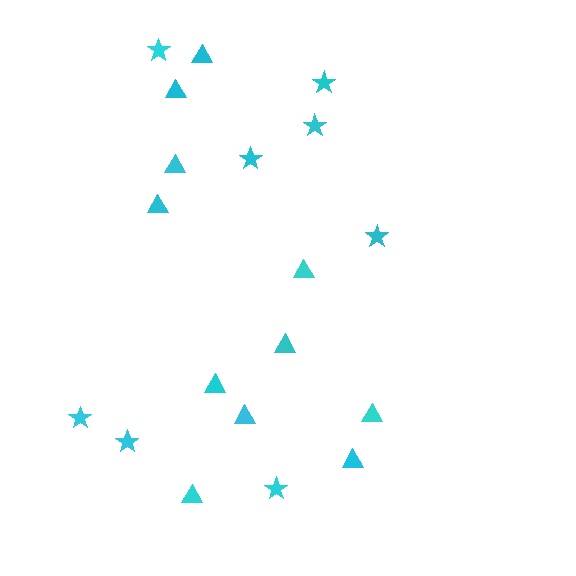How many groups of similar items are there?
There are 2 groups: one group of triangles (11) and one group of stars (8).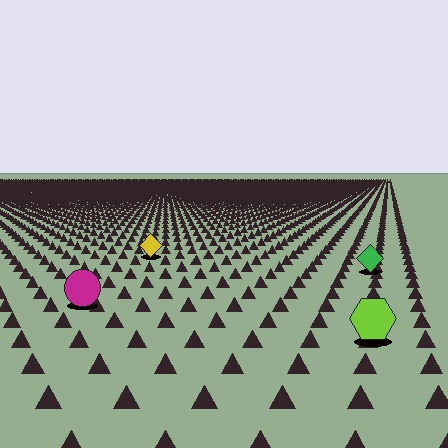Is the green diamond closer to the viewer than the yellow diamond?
Yes. The green diamond is closer — you can tell from the texture gradient: the ground texture is coarser near it.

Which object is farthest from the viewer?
The yellow diamond is farthest from the viewer. It appears smaller and the ground texture around it is denser.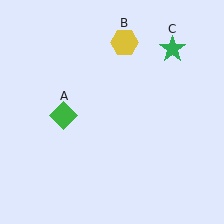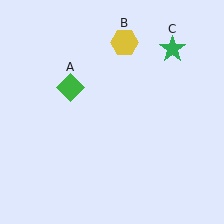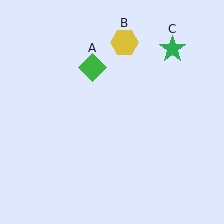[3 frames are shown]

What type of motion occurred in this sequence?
The green diamond (object A) rotated clockwise around the center of the scene.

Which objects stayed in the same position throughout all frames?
Yellow hexagon (object B) and green star (object C) remained stationary.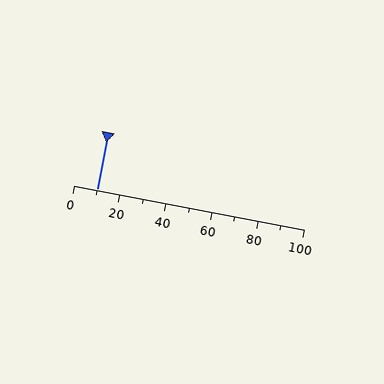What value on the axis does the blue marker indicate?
The marker indicates approximately 10.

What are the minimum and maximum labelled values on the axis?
The axis runs from 0 to 100.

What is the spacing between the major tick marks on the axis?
The major ticks are spaced 20 apart.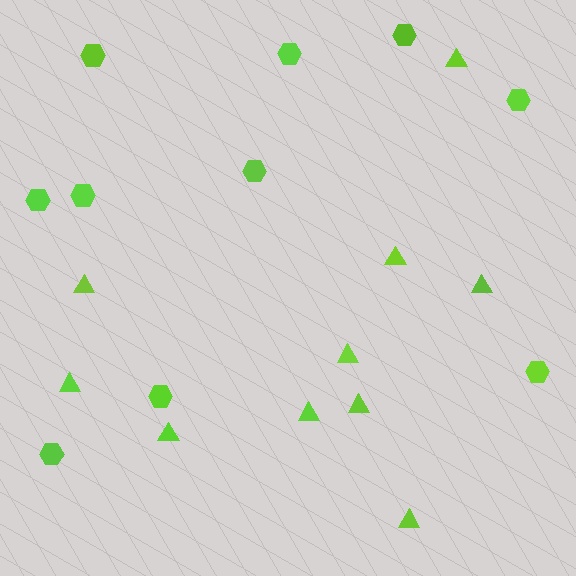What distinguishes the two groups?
There are 2 groups: one group of triangles (10) and one group of hexagons (10).